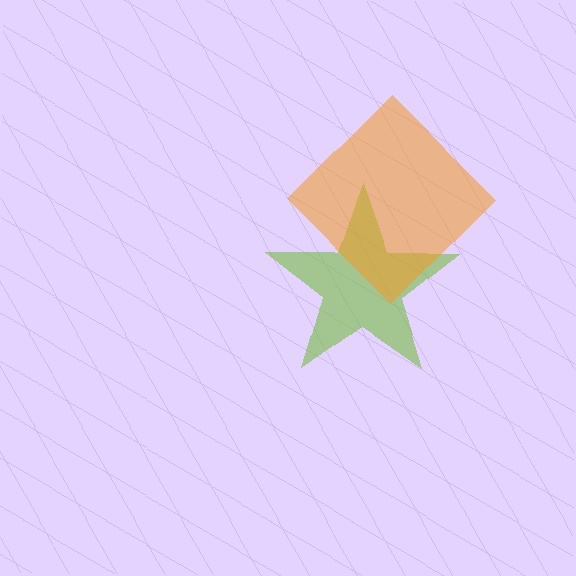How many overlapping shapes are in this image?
There are 2 overlapping shapes in the image.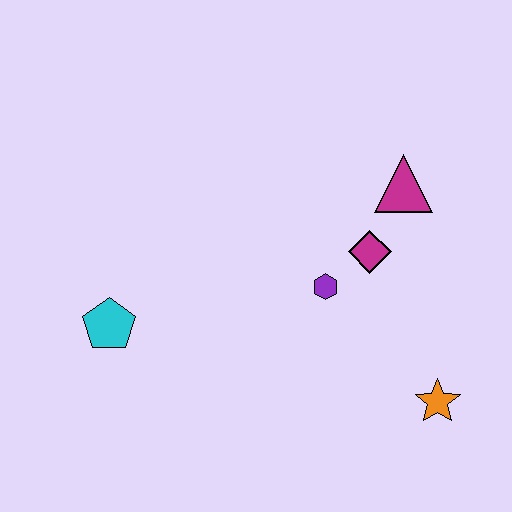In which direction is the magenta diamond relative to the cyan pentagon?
The magenta diamond is to the right of the cyan pentagon.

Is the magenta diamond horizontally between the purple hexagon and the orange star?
Yes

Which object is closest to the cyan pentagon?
The purple hexagon is closest to the cyan pentagon.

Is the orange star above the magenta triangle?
No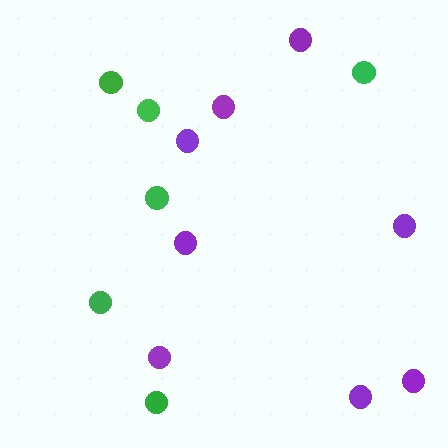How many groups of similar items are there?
There are 2 groups: one group of green circles (6) and one group of purple circles (8).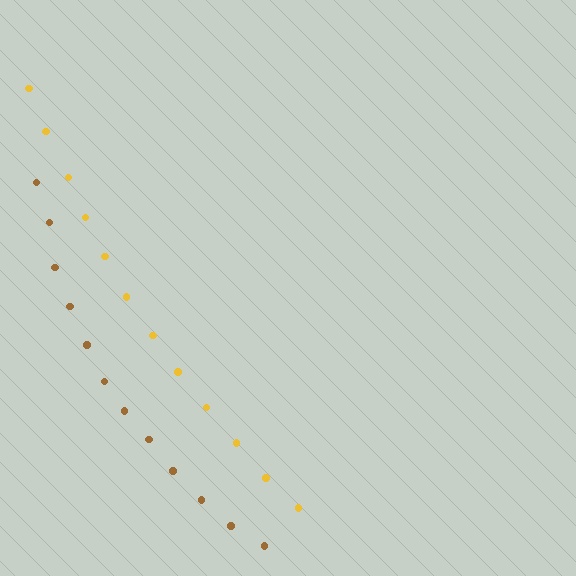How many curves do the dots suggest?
There are 2 distinct paths.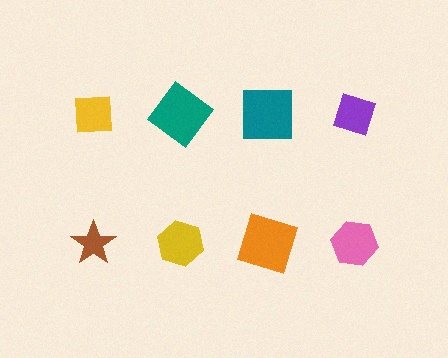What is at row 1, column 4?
A purple diamond.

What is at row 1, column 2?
A teal diamond.